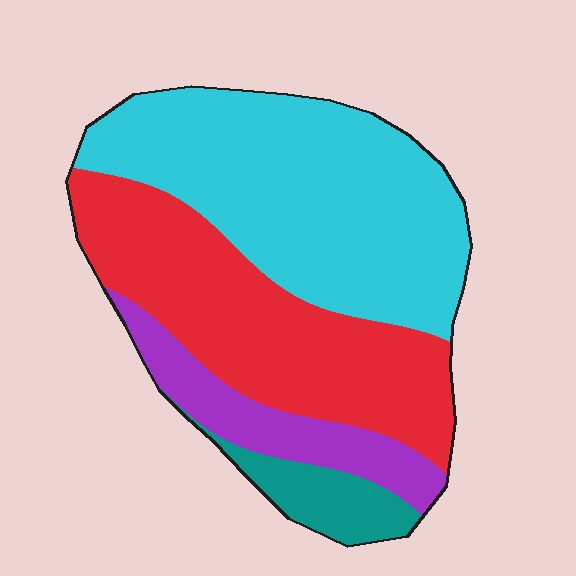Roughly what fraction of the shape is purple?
Purple takes up about one eighth (1/8) of the shape.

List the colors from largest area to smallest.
From largest to smallest: cyan, red, purple, teal.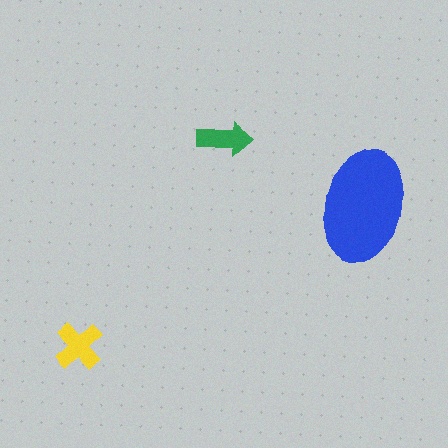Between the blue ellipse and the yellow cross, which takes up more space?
The blue ellipse.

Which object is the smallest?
The green arrow.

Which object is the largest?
The blue ellipse.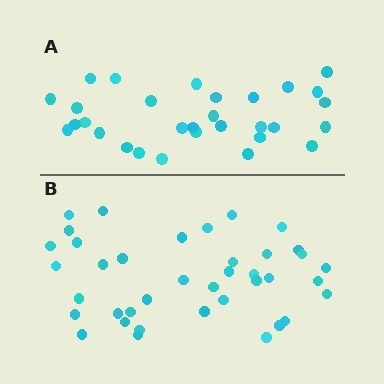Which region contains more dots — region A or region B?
Region B (the bottom region) has more dots.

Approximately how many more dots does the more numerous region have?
Region B has roughly 8 or so more dots than region A.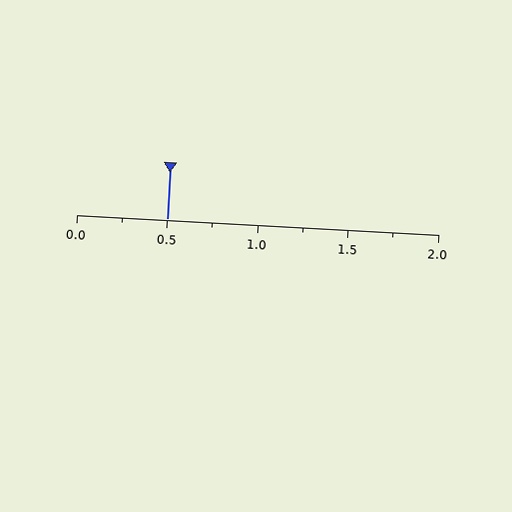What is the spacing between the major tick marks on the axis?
The major ticks are spaced 0.5 apart.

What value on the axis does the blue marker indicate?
The marker indicates approximately 0.5.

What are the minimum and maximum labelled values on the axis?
The axis runs from 0.0 to 2.0.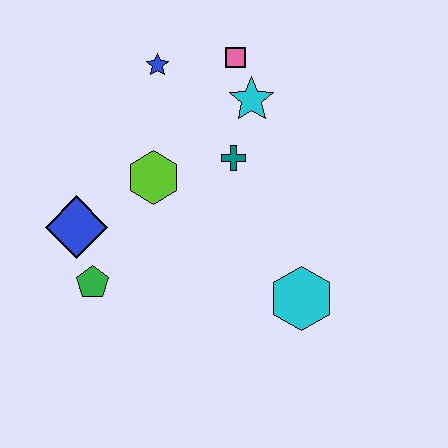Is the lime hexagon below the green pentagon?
No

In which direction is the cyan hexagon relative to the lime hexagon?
The cyan hexagon is to the right of the lime hexagon.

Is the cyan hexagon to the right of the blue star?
Yes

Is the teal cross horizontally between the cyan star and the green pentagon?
Yes